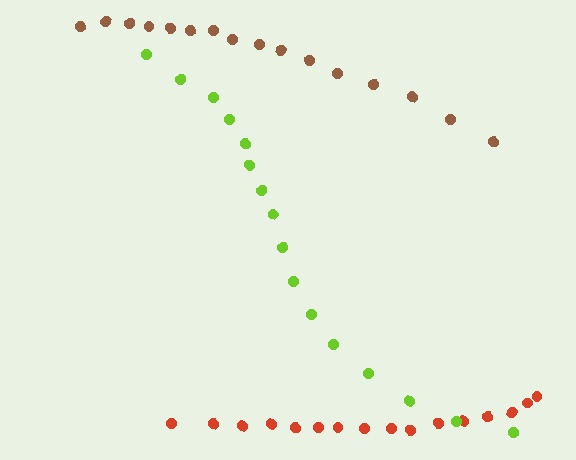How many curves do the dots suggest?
There are 3 distinct paths.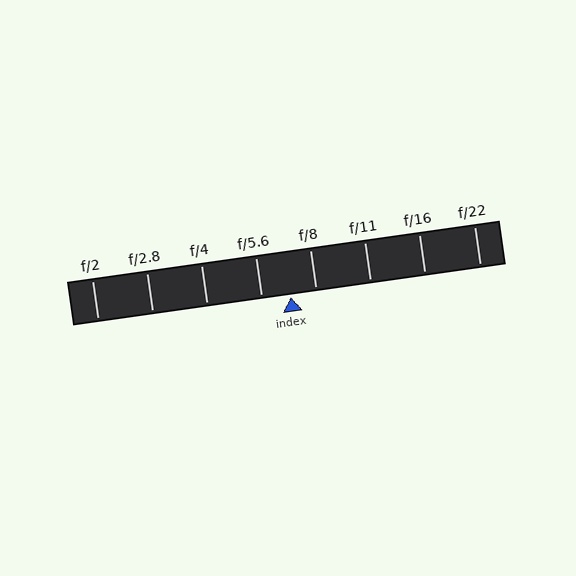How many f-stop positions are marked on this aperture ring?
There are 8 f-stop positions marked.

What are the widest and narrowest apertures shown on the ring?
The widest aperture shown is f/2 and the narrowest is f/22.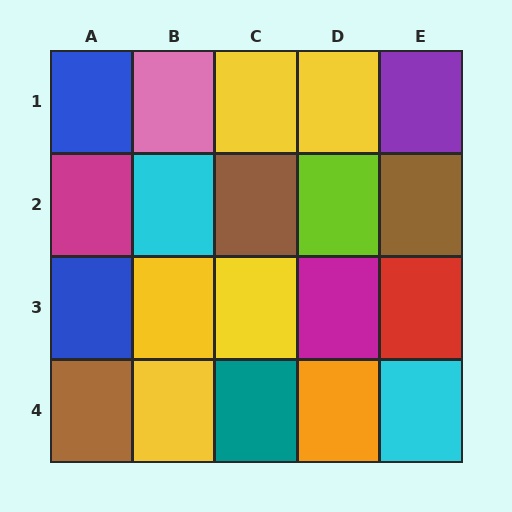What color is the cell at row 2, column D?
Lime.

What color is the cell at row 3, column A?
Blue.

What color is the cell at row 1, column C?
Yellow.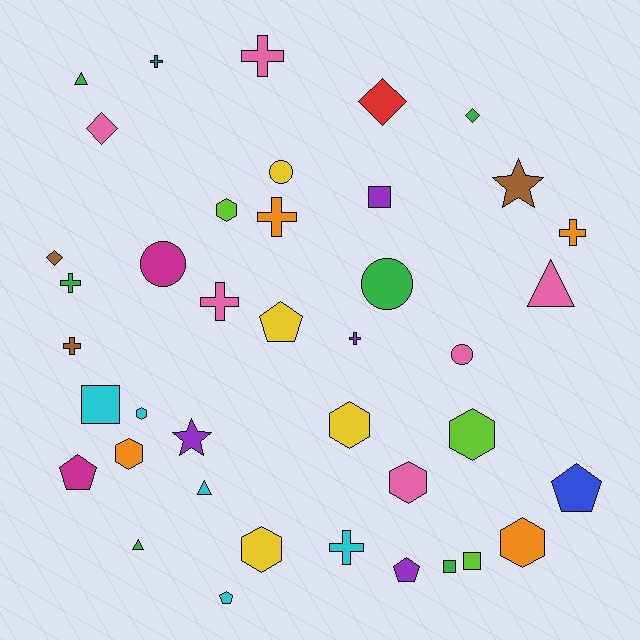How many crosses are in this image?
There are 9 crosses.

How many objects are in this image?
There are 40 objects.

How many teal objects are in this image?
There is 1 teal object.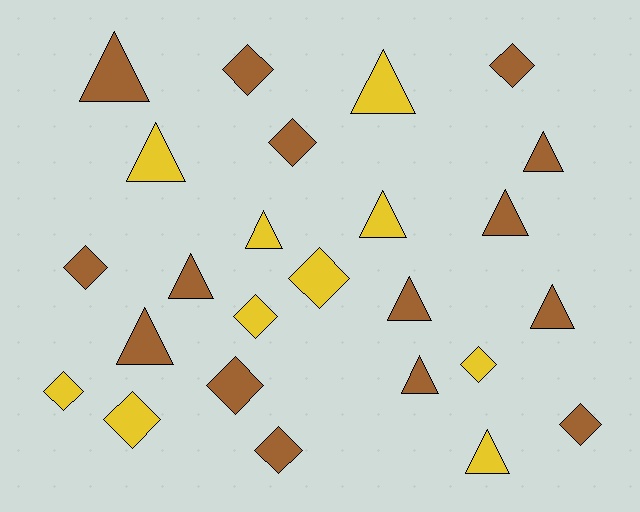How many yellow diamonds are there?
There are 5 yellow diamonds.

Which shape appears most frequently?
Triangle, with 13 objects.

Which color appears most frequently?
Brown, with 15 objects.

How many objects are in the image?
There are 25 objects.